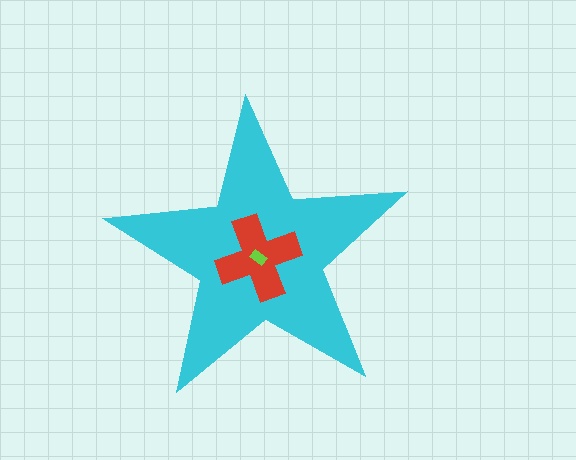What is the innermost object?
The lime rectangle.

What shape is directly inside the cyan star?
The red cross.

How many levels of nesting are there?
3.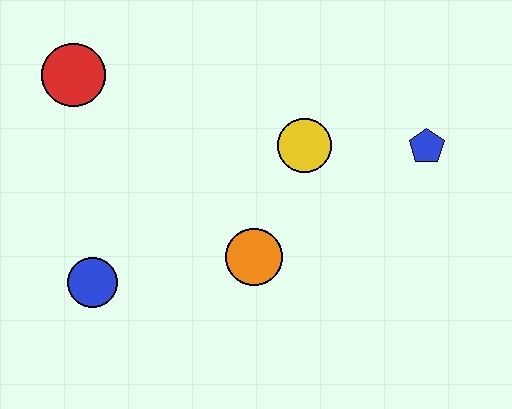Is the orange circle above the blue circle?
Yes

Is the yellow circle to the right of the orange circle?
Yes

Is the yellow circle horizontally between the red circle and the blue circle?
No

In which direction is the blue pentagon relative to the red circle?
The blue pentagon is to the right of the red circle.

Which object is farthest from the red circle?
The blue pentagon is farthest from the red circle.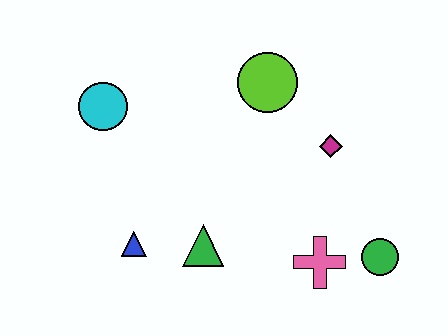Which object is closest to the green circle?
The pink cross is closest to the green circle.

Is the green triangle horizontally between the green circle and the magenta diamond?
No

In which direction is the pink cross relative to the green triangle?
The pink cross is to the right of the green triangle.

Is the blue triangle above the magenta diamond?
No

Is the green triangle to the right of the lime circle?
No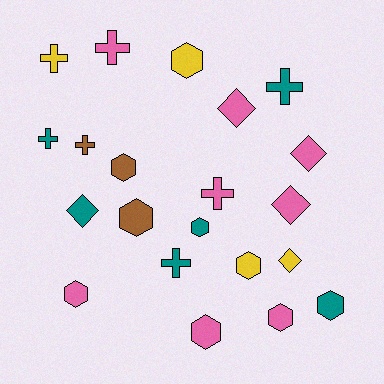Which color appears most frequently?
Pink, with 8 objects.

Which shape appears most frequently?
Hexagon, with 9 objects.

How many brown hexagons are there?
There are 2 brown hexagons.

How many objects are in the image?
There are 21 objects.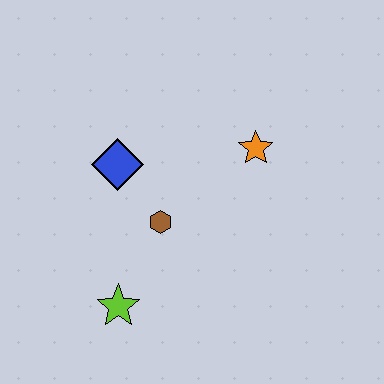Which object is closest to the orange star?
The brown hexagon is closest to the orange star.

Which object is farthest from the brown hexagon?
The orange star is farthest from the brown hexagon.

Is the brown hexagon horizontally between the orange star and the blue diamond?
Yes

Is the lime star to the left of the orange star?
Yes